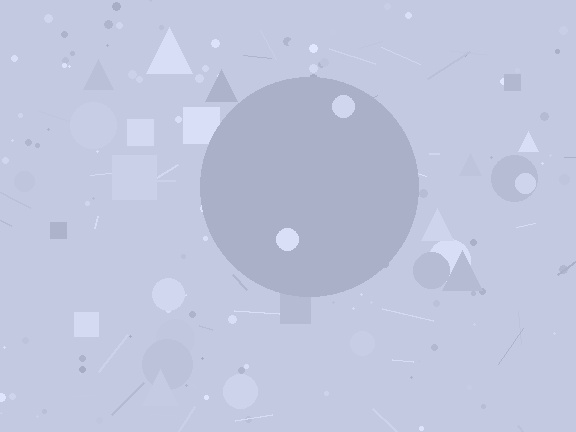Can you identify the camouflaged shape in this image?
The camouflaged shape is a circle.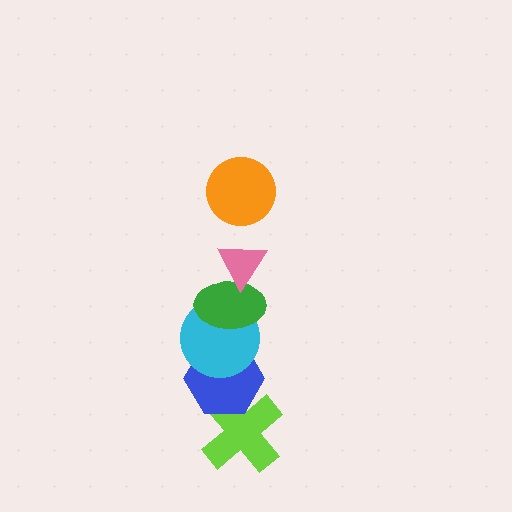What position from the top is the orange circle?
The orange circle is 1st from the top.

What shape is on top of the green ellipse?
The pink triangle is on top of the green ellipse.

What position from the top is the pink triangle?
The pink triangle is 2nd from the top.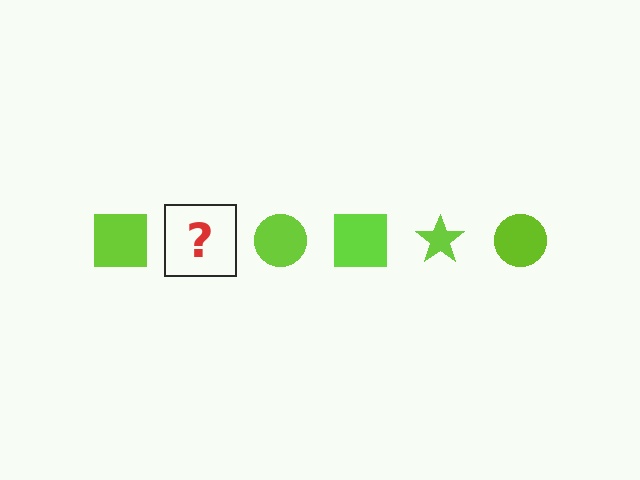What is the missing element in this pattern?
The missing element is a lime star.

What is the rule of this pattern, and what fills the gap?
The rule is that the pattern cycles through square, star, circle shapes in lime. The gap should be filled with a lime star.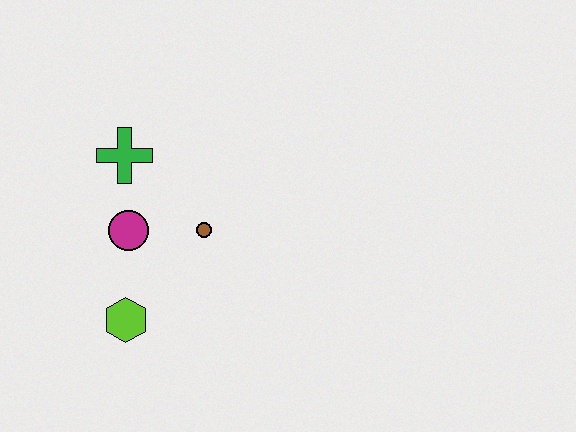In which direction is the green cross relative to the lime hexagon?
The green cross is above the lime hexagon.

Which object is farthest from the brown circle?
The lime hexagon is farthest from the brown circle.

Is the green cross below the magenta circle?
No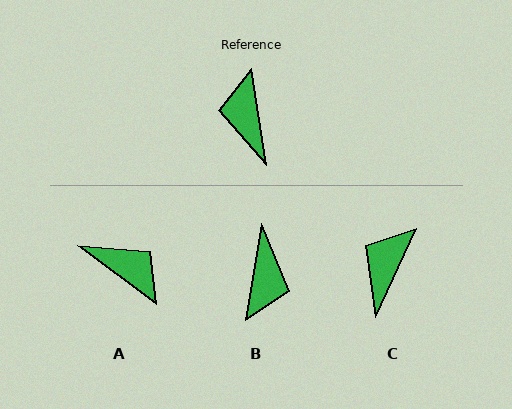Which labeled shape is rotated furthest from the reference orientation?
B, about 162 degrees away.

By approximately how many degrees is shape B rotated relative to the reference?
Approximately 162 degrees counter-clockwise.